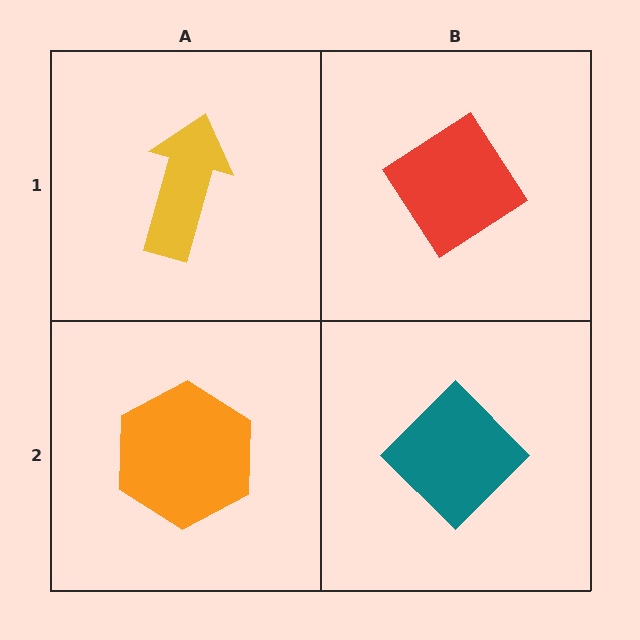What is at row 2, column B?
A teal diamond.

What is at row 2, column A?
An orange hexagon.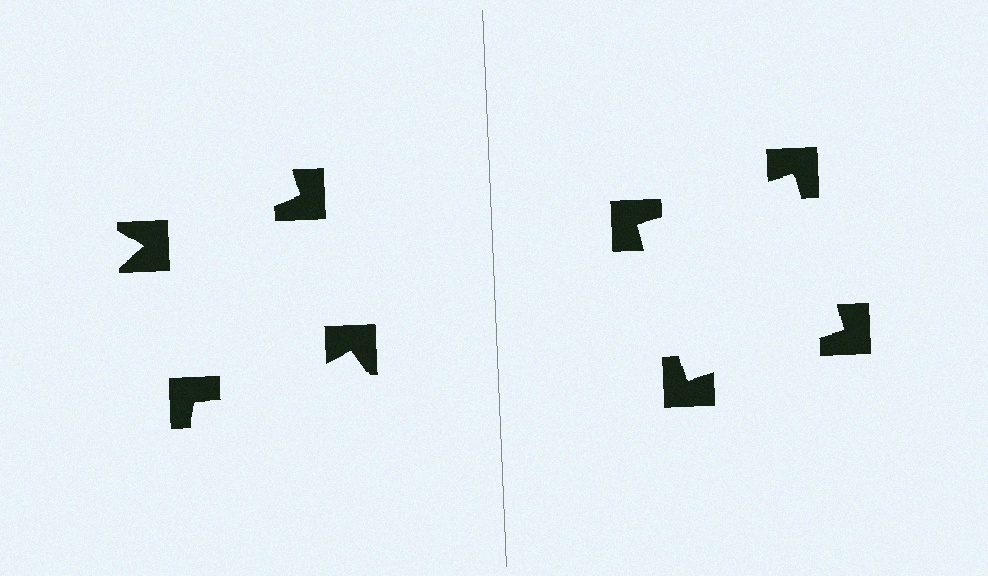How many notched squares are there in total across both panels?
8 — 4 on each side.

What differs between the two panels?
The notched squares are positioned identically on both sides; only the wedge orientations differ. On the right they align to a square; on the left they are misaligned.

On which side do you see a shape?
An illusory square appears on the right side. On the left side the wedge cuts are rotated, so no coherent shape forms.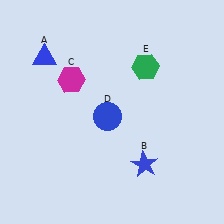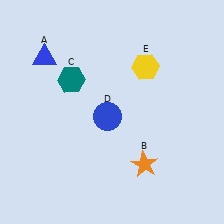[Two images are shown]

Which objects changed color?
B changed from blue to orange. C changed from magenta to teal. E changed from green to yellow.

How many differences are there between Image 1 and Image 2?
There are 3 differences between the two images.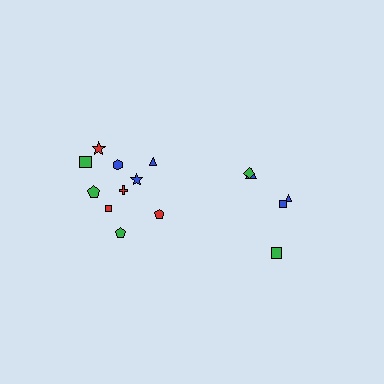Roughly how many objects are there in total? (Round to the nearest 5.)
Roughly 15 objects in total.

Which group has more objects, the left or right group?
The left group.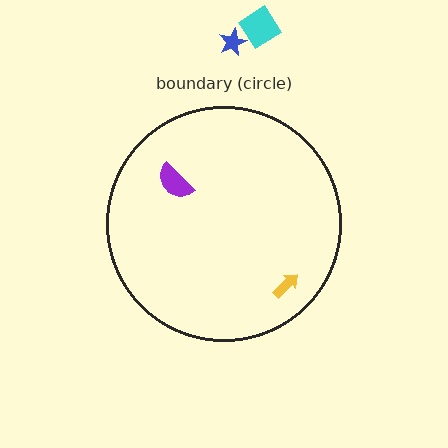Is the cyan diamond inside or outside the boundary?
Outside.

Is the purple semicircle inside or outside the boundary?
Inside.